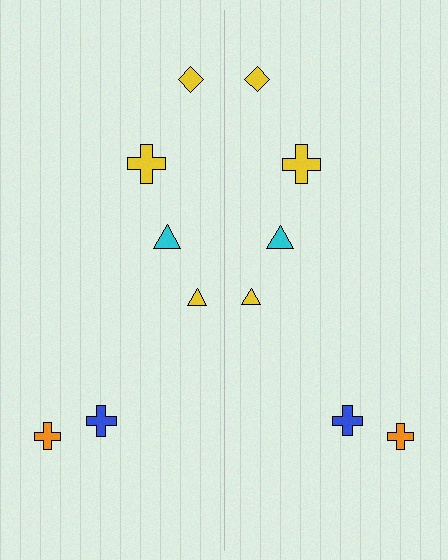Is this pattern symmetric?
Yes, this pattern has bilateral (reflection) symmetry.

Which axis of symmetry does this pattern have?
The pattern has a vertical axis of symmetry running through the center of the image.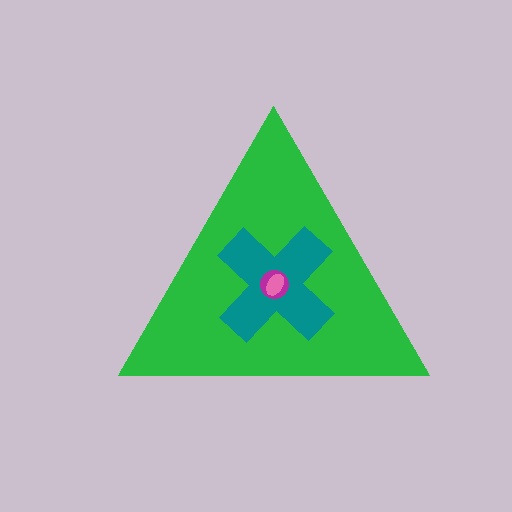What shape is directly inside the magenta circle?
The pink ellipse.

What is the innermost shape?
The pink ellipse.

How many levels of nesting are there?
4.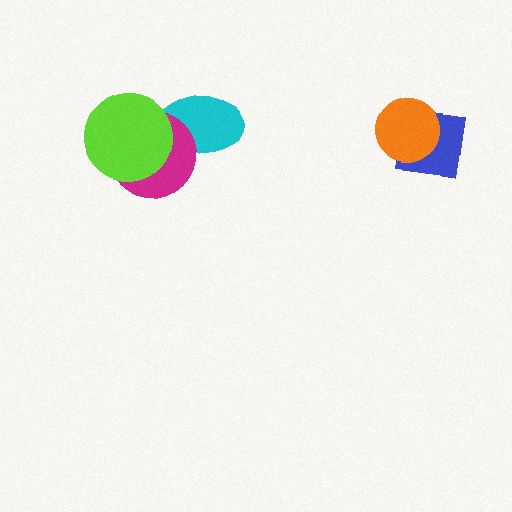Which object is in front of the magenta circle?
The lime circle is in front of the magenta circle.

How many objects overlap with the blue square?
1 object overlaps with the blue square.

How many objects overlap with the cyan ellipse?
2 objects overlap with the cyan ellipse.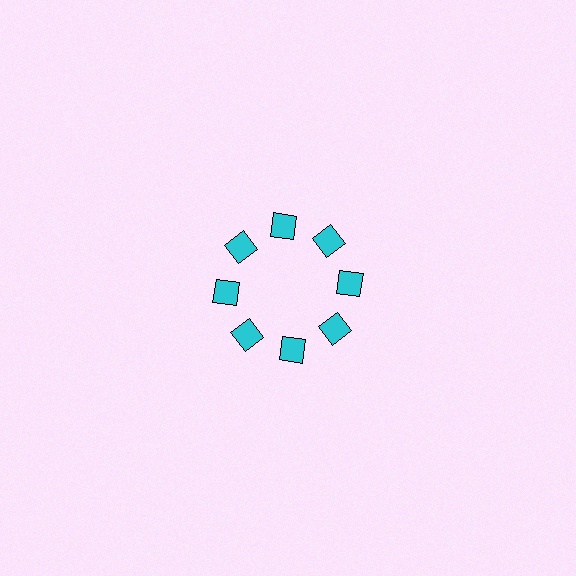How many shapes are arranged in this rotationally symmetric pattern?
There are 8 shapes, arranged in 8 groups of 1.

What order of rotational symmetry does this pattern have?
This pattern has 8-fold rotational symmetry.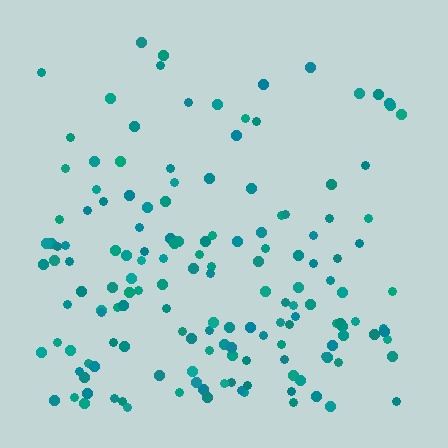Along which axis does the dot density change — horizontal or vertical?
Vertical.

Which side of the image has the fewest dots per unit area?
The top.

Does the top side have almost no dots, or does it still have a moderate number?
Still a moderate number, just noticeably fewer than the bottom.